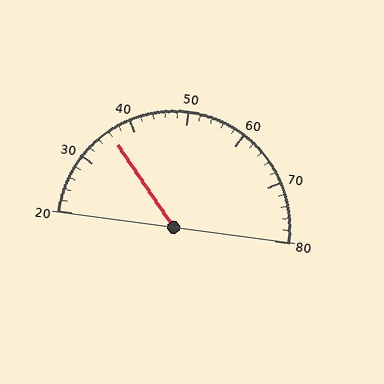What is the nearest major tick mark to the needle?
The nearest major tick mark is 40.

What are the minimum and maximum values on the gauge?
The gauge ranges from 20 to 80.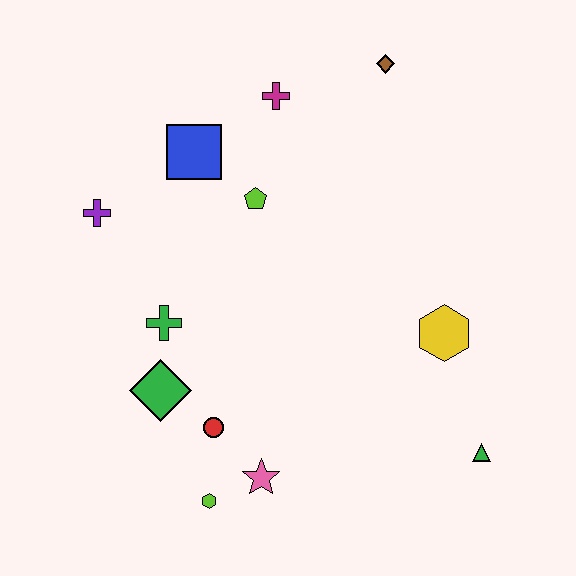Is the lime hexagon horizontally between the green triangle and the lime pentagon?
No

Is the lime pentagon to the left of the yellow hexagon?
Yes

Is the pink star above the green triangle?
No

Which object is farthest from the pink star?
The brown diamond is farthest from the pink star.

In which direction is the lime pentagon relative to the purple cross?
The lime pentagon is to the right of the purple cross.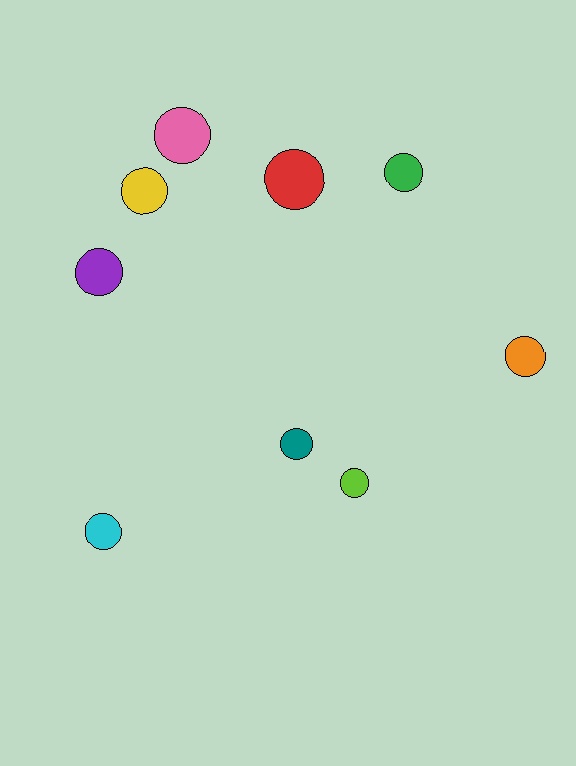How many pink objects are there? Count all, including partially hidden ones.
There is 1 pink object.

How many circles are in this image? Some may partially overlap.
There are 9 circles.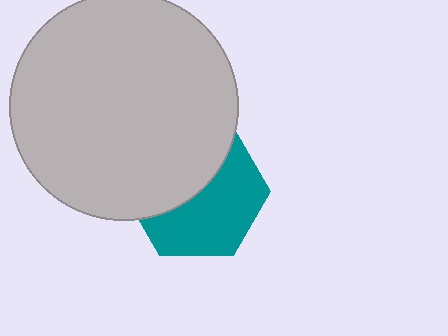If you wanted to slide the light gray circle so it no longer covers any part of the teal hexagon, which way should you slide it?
Slide it up — that is the most direct way to separate the two shapes.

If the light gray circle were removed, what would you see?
You would see the complete teal hexagon.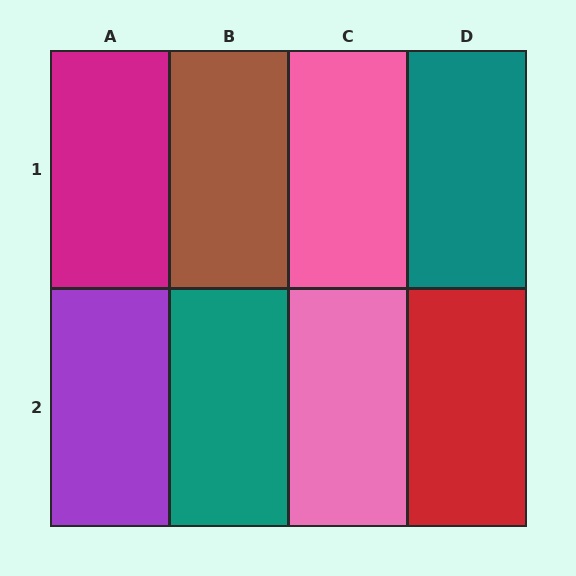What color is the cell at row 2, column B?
Teal.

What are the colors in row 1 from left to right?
Magenta, brown, pink, teal.